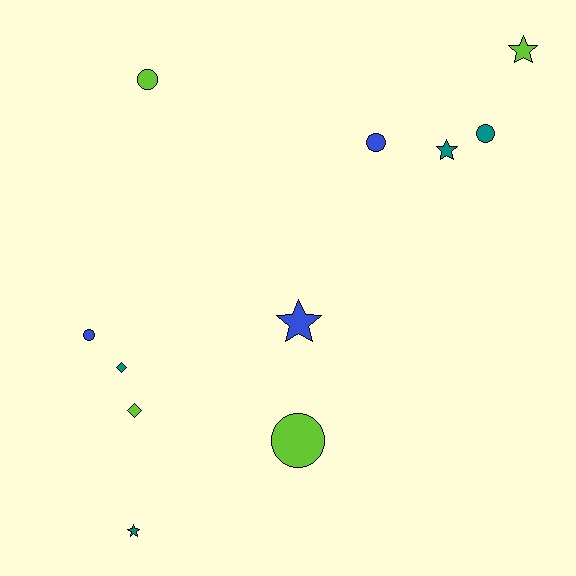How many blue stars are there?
There is 1 blue star.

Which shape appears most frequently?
Circle, with 5 objects.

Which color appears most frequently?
Teal, with 4 objects.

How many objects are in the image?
There are 11 objects.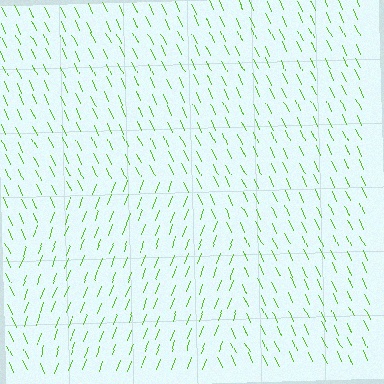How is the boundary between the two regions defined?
The boundary is defined purely by a change in line orientation (approximately 45 degrees difference). All lines are the same color and thickness.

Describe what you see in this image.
The image is filled with small lime line segments. A circle region in the image has lines oriented differently from the surrounding lines, creating a visible texture boundary.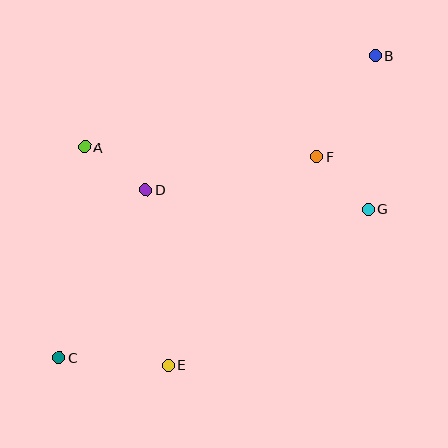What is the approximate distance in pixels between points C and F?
The distance between C and F is approximately 327 pixels.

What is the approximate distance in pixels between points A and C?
The distance between A and C is approximately 212 pixels.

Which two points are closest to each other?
Points F and G are closest to each other.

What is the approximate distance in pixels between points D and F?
The distance between D and F is approximately 175 pixels.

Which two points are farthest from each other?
Points B and C are farthest from each other.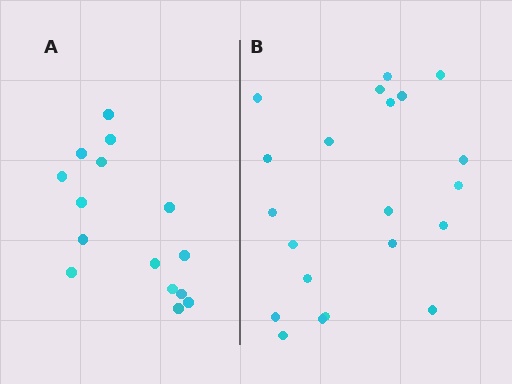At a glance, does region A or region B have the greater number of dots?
Region B (the right region) has more dots.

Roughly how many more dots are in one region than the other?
Region B has about 6 more dots than region A.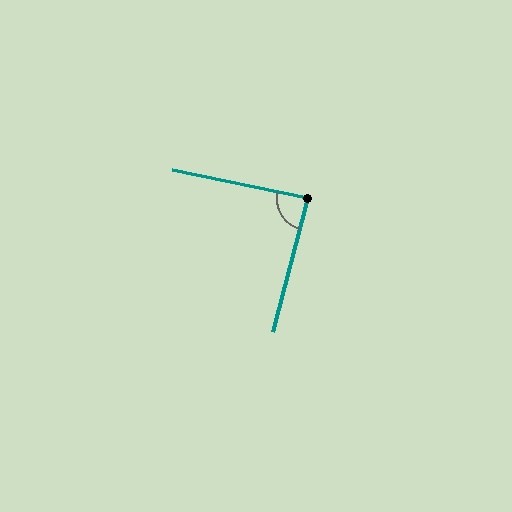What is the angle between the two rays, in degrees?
Approximately 87 degrees.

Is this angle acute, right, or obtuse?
It is approximately a right angle.